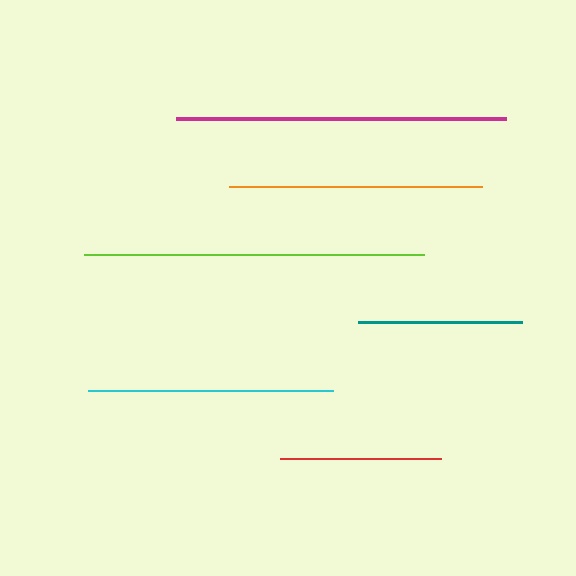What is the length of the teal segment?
The teal segment is approximately 164 pixels long.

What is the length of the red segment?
The red segment is approximately 161 pixels long.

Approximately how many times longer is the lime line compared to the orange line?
The lime line is approximately 1.3 times the length of the orange line.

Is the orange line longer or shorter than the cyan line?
The orange line is longer than the cyan line.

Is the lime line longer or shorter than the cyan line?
The lime line is longer than the cyan line.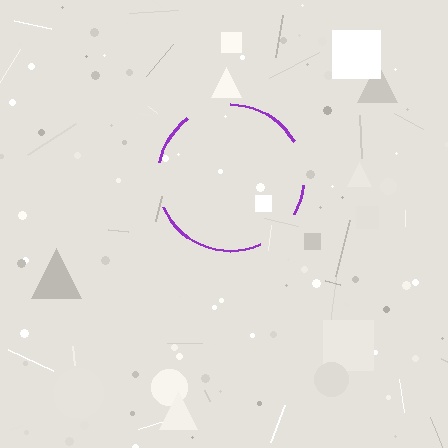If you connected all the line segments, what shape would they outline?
They would outline a circle.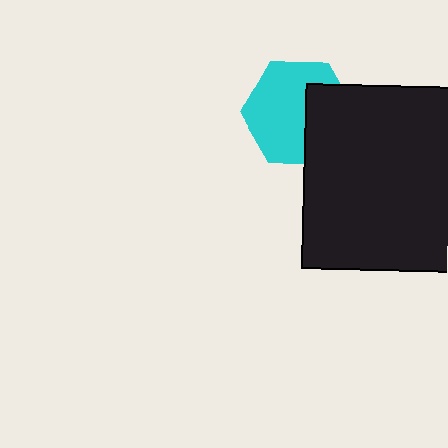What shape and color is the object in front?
The object in front is a black rectangle.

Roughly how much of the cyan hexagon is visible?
About half of it is visible (roughly 64%).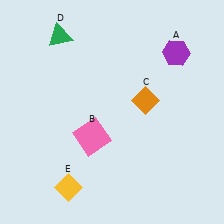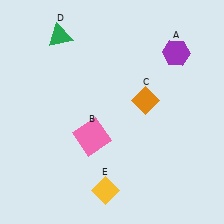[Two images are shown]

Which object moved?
The yellow diamond (E) moved right.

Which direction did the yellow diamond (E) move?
The yellow diamond (E) moved right.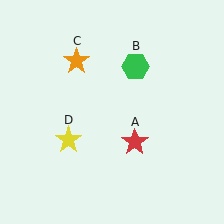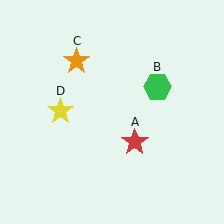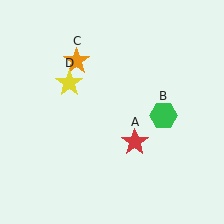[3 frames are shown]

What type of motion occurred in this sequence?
The green hexagon (object B), yellow star (object D) rotated clockwise around the center of the scene.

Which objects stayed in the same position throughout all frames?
Red star (object A) and orange star (object C) remained stationary.